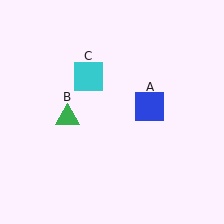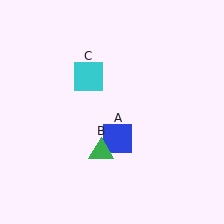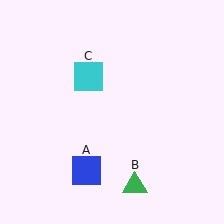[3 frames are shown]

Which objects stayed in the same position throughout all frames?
Cyan square (object C) remained stationary.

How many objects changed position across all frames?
2 objects changed position: blue square (object A), green triangle (object B).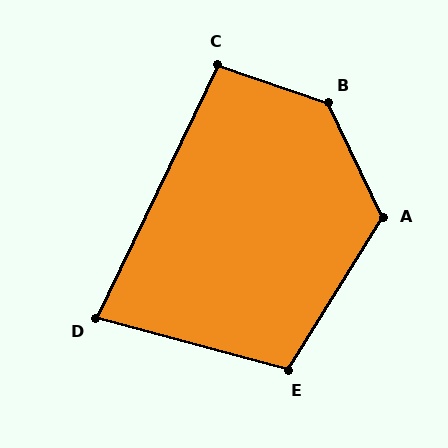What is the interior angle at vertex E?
Approximately 107 degrees (obtuse).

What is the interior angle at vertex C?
Approximately 96 degrees (obtuse).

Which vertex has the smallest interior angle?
D, at approximately 79 degrees.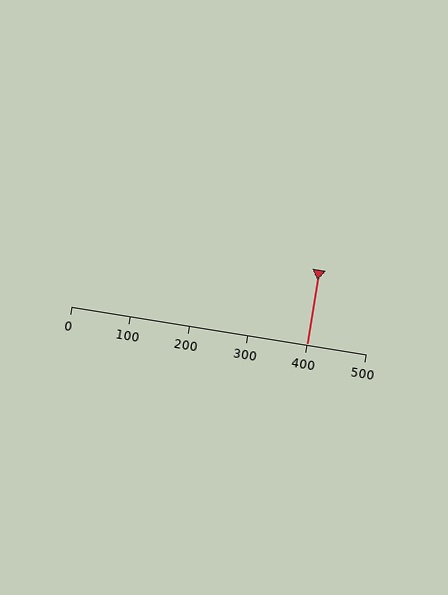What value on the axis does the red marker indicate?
The marker indicates approximately 400.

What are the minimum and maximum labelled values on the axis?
The axis runs from 0 to 500.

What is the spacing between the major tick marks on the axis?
The major ticks are spaced 100 apart.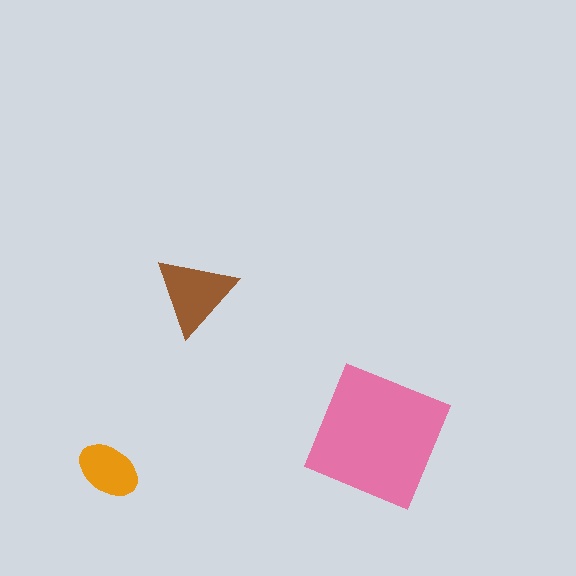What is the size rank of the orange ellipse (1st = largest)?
3rd.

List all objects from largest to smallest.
The pink square, the brown triangle, the orange ellipse.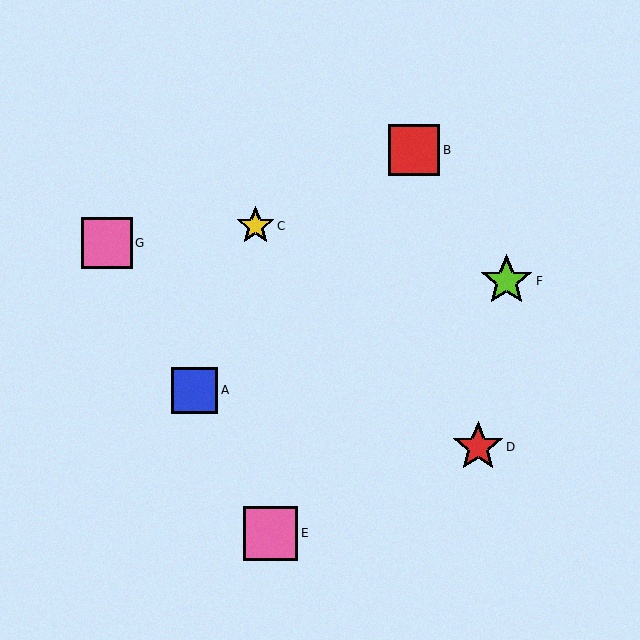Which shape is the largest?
The pink square (labeled E) is the largest.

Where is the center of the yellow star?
The center of the yellow star is at (255, 226).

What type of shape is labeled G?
Shape G is a pink square.